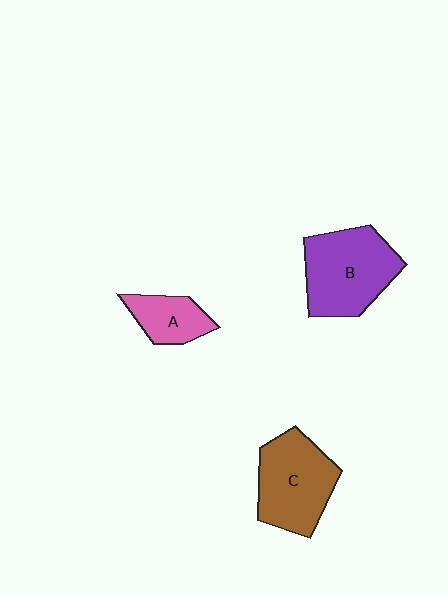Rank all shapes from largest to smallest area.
From largest to smallest: B (purple), C (brown), A (pink).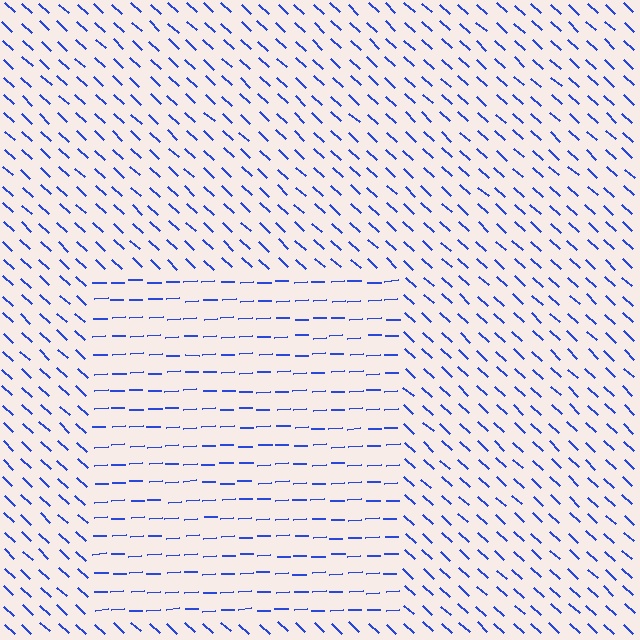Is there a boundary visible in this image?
Yes, there is a texture boundary formed by a change in line orientation.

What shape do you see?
I see a rectangle.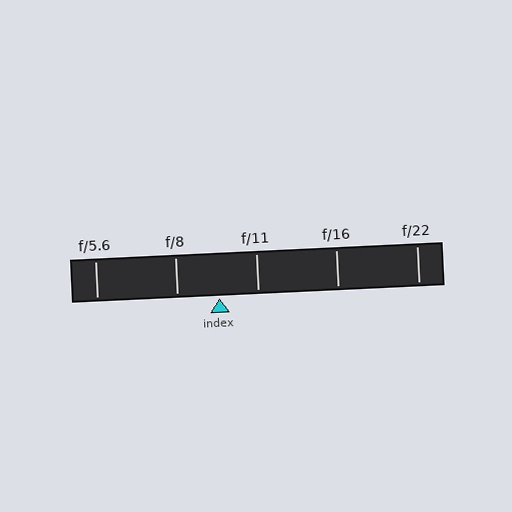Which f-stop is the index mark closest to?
The index mark is closest to f/11.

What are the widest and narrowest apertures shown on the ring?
The widest aperture shown is f/5.6 and the narrowest is f/22.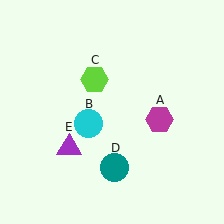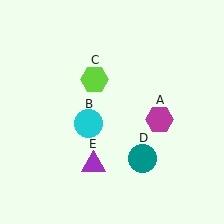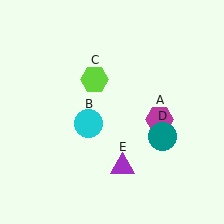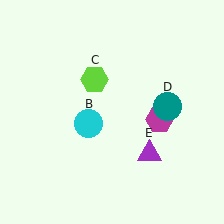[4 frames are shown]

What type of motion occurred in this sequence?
The teal circle (object D), purple triangle (object E) rotated counterclockwise around the center of the scene.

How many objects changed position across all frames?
2 objects changed position: teal circle (object D), purple triangle (object E).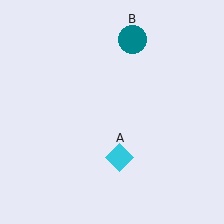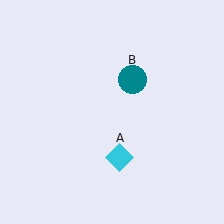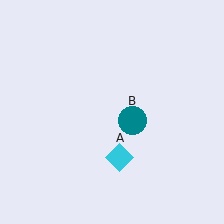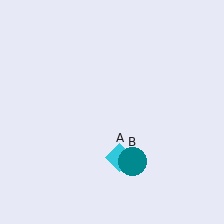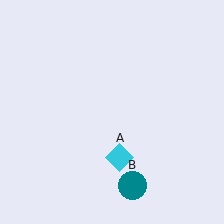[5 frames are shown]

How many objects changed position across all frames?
1 object changed position: teal circle (object B).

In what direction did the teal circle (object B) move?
The teal circle (object B) moved down.